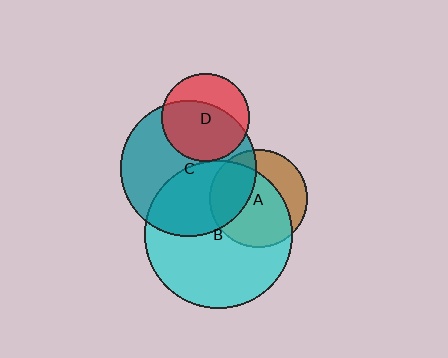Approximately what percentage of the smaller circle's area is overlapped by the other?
Approximately 70%.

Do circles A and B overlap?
Yes.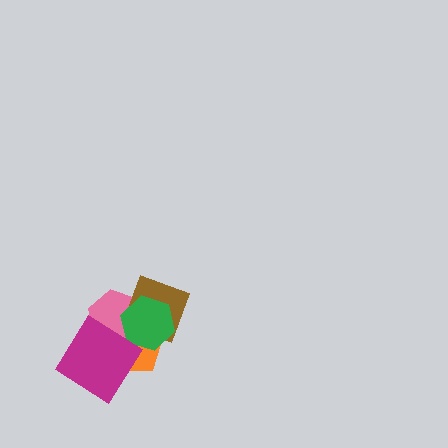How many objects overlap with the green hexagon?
3 objects overlap with the green hexagon.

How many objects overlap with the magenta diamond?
2 objects overlap with the magenta diamond.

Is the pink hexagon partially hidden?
Yes, it is partially covered by another shape.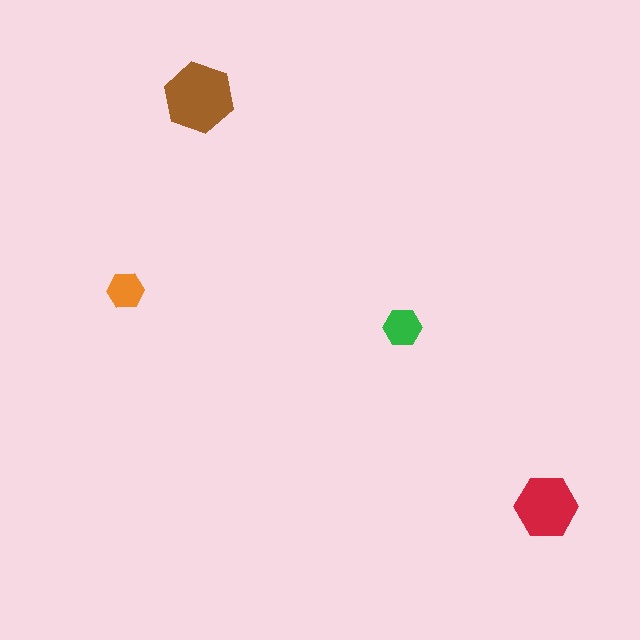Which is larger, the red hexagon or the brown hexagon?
The brown one.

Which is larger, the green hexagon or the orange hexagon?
The green one.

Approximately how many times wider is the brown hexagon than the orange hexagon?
About 2 times wider.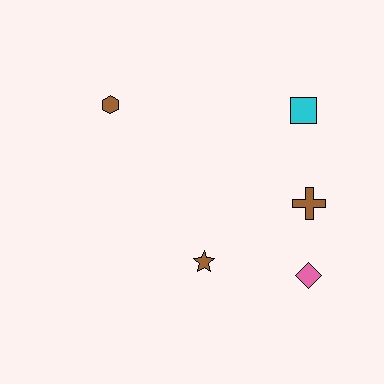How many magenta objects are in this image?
There are no magenta objects.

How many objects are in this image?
There are 5 objects.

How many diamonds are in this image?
There is 1 diamond.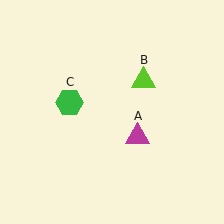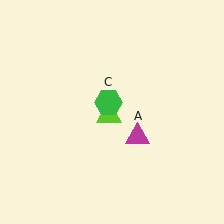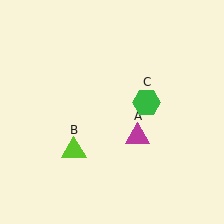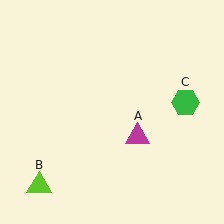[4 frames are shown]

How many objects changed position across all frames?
2 objects changed position: lime triangle (object B), green hexagon (object C).